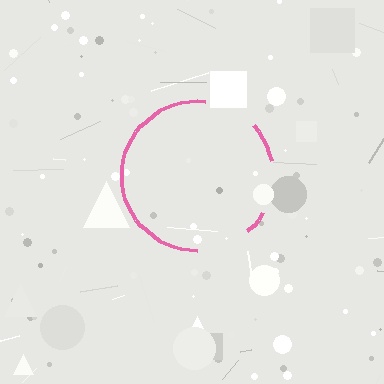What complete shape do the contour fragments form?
The contour fragments form a circle.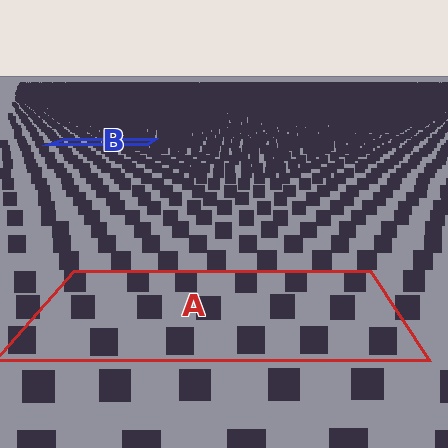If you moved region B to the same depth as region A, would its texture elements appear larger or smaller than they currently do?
They would appear larger. At a closer depth, the same texture elements are projected at a bigger on-screen size.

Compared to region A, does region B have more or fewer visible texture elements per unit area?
Region B has more texture elements per unit area — they are packed more densely because it is farther away.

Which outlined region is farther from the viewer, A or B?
Region B is farther from the viewer — the texture elements inside it appear smaller and more densely packed.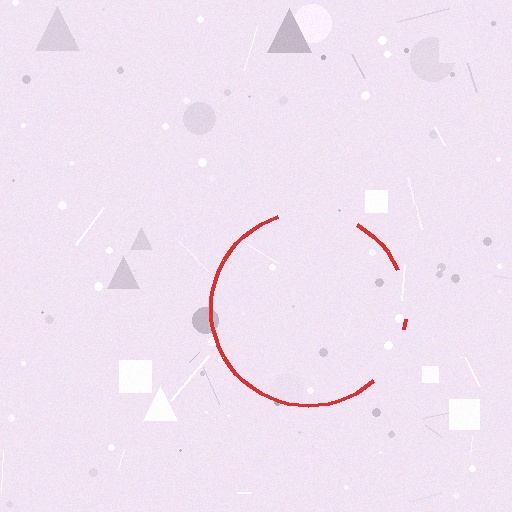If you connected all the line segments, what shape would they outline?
They would outline a circle.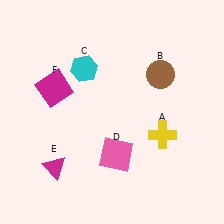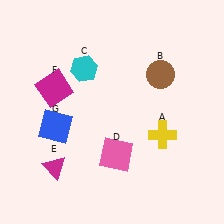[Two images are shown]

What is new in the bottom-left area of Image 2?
A blue square (G) was added in the bottom-left area of Image 2.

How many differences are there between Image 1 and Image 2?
There is 1 difference between the two images.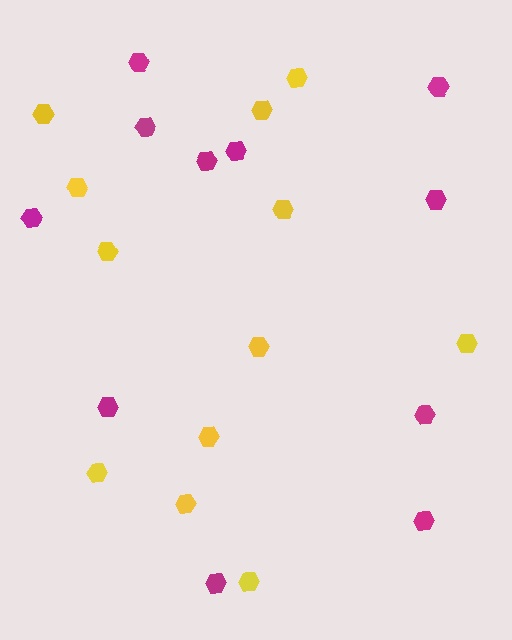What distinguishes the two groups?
There are 2 groups: one group of yellow hexagons (12) and one group of magenta hexagons (11).